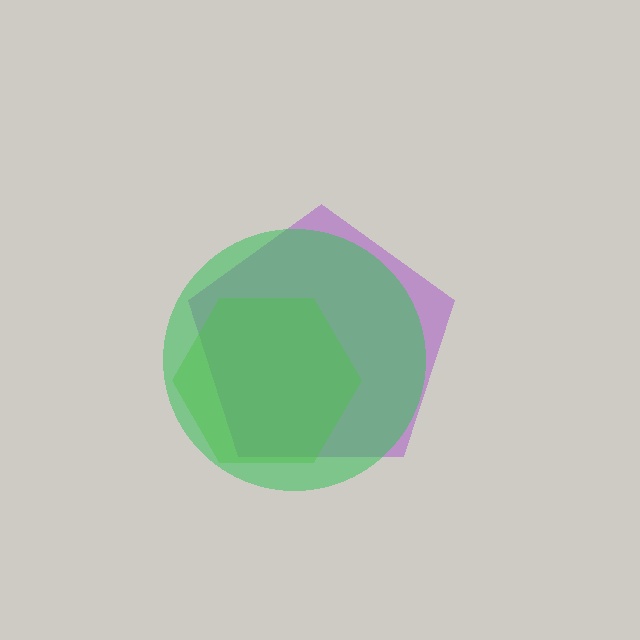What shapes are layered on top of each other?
The layered shapes are: a purple pentagon, a lime hexagon, a green circle.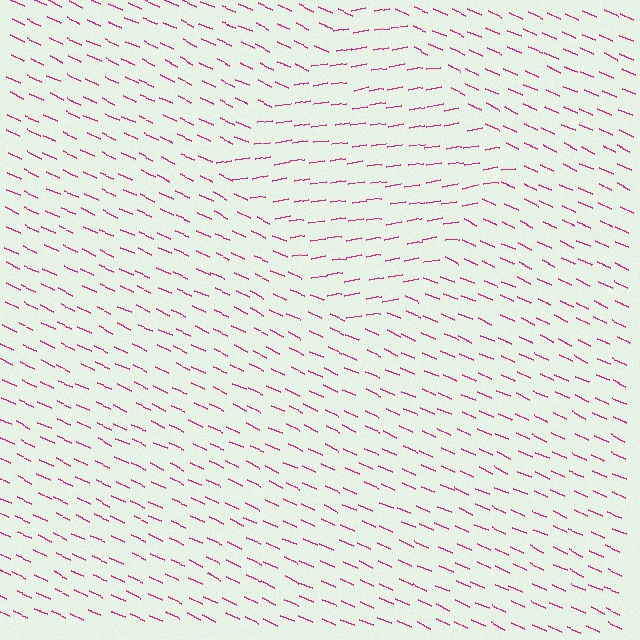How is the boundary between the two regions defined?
The boundary is defined purely by a change in line orientation (approximately 34 degrees difference). All lines are the same color and thickness.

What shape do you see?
I see a diamond.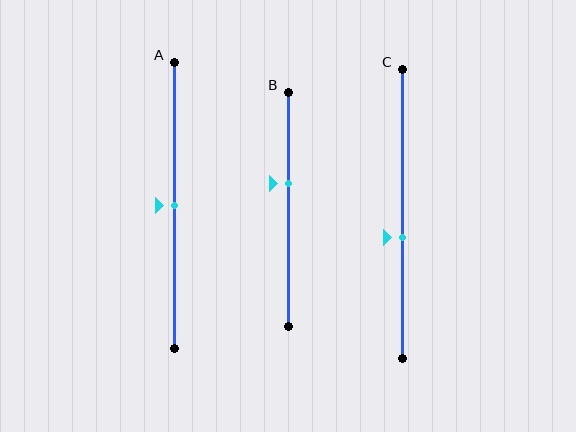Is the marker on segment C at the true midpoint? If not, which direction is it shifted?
No, the marker on segment C is shifted downward by about 8% of the segment length.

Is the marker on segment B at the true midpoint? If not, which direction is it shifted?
No, the marker on segment B is shifted upward by about 11% of the segment length.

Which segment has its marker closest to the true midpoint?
Segment A has its marker closest to the true midpoint.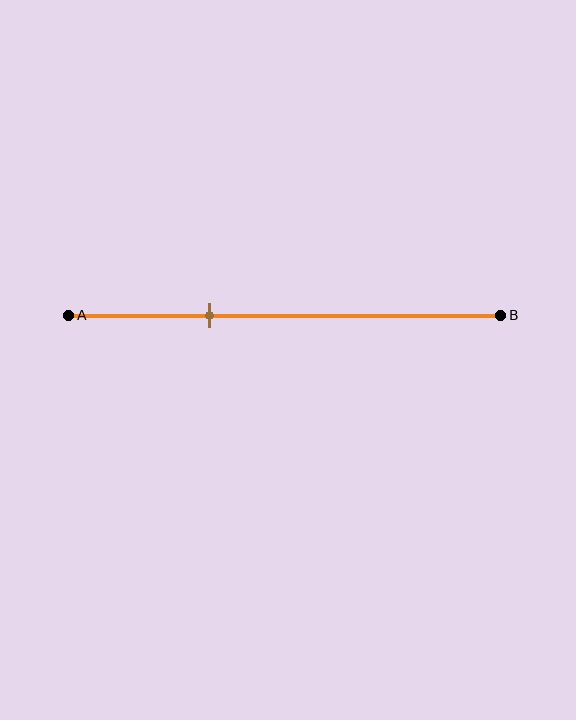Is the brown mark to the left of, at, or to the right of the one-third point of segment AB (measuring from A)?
The brown mark is approximately at the one-third point of segment AB.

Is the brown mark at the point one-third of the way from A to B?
Yes, the mark is approximately at the one-third point.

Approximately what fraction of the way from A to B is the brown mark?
The brown mark is approximately 35% of the way from A to B.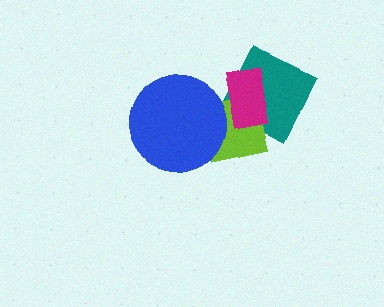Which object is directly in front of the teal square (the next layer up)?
The lime square is directly in front of the teal square.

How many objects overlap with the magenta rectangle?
2 objects overlap with the magenta rectangle.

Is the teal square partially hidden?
Yes, it is partially covered by another shape.